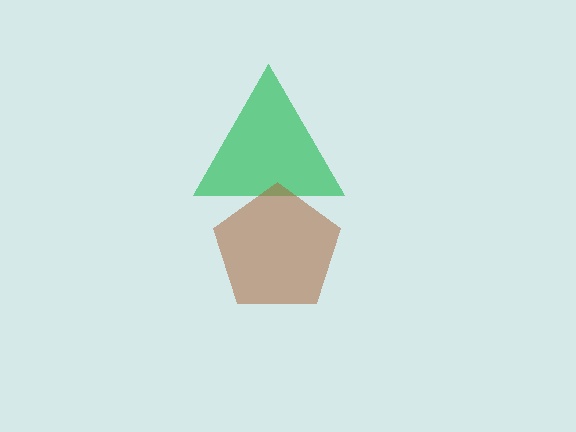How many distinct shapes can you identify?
There are 2 distinct shapes: a green triangle, a brown pentagon.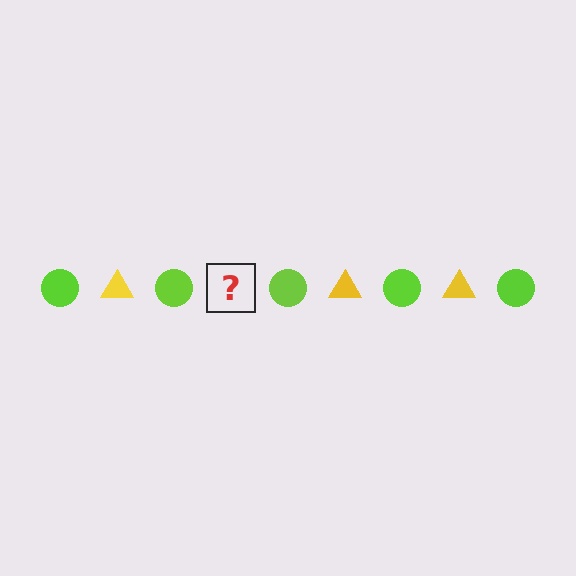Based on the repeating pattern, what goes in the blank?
The blank should be a yellow triangle.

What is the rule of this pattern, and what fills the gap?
The rule is that the pattern alternates between lime circle and yellow triangle. The gap should be filled with a yellow triangle.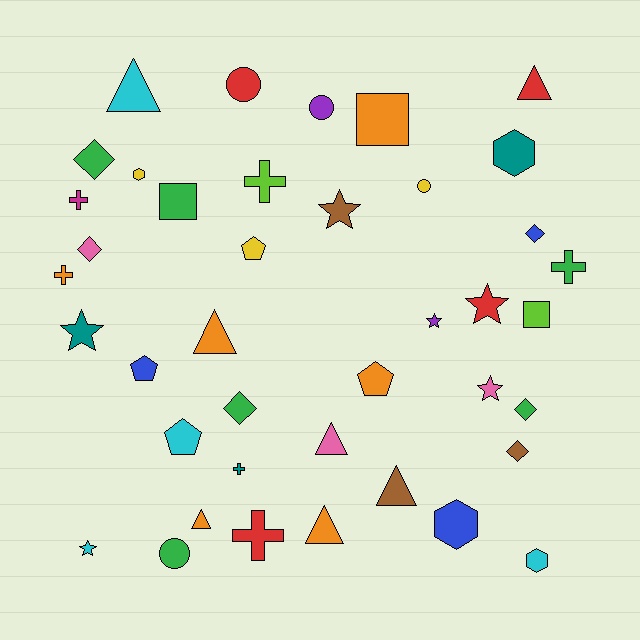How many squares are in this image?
There are 3 squares.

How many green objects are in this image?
There are 6 green objects.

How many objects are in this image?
There are 40 objects.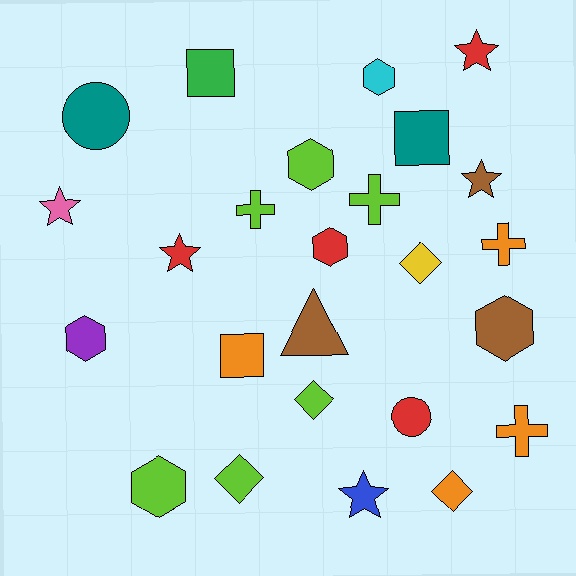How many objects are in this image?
There are 25 objects.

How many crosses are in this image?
There are 4 crosses.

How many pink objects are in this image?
There is 1 pink object.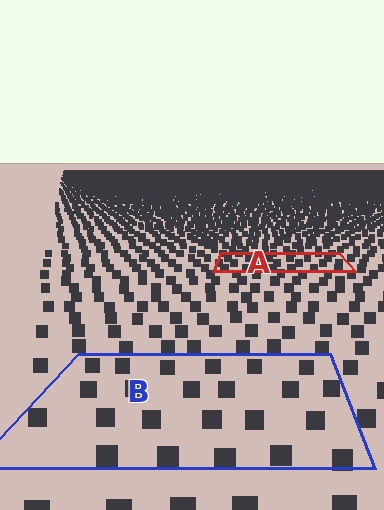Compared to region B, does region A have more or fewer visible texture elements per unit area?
Region A has more texture elements per unit area — they are packed more densely because it is farther away.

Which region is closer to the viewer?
Region B is closer. The texture elements there are larger and more spread out.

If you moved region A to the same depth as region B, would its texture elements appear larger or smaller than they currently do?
They would appear larger. At a closer depth, the same texture elements are projected at a bigger on-screen size.